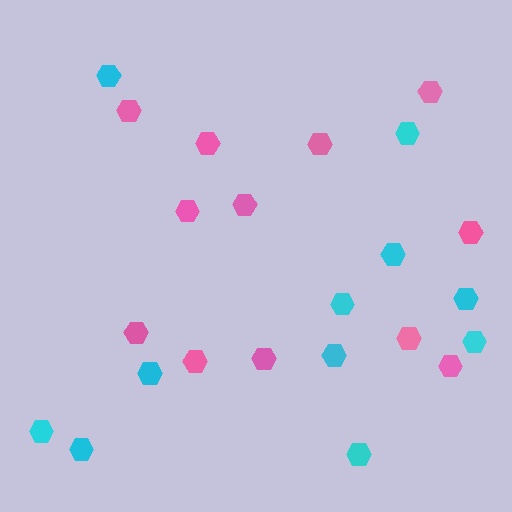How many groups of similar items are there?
There are 2 groups: one group of cyan hexagons (11) and one group of pink hexagons (12).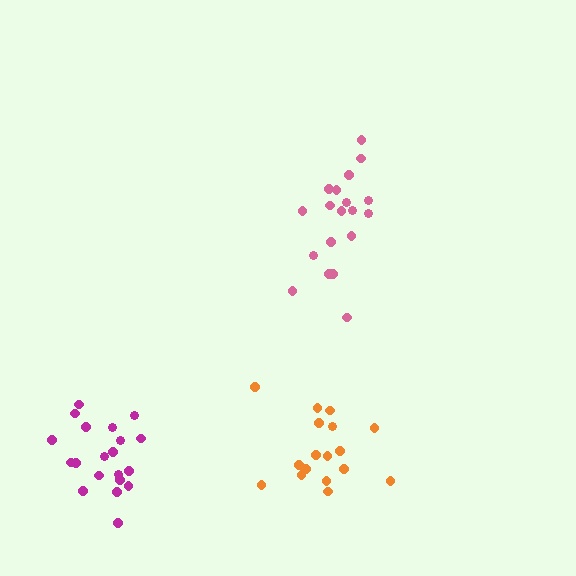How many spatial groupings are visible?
There are 3 spatial groupings.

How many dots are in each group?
Group 1: 19 dots, Group 2: 20 dots, Group 3: 17 dots (56 total).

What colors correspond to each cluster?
The clusters are colored: pink, magenta, orange.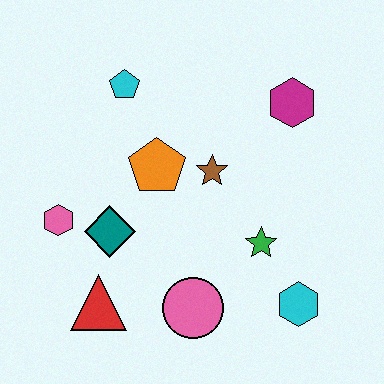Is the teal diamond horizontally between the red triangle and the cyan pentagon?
Yes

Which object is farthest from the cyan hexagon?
The cyan pentagon is farthest from the cyan hexagon.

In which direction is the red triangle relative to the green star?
The red triangle is to the left of the green star.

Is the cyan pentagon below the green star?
No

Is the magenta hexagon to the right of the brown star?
Yes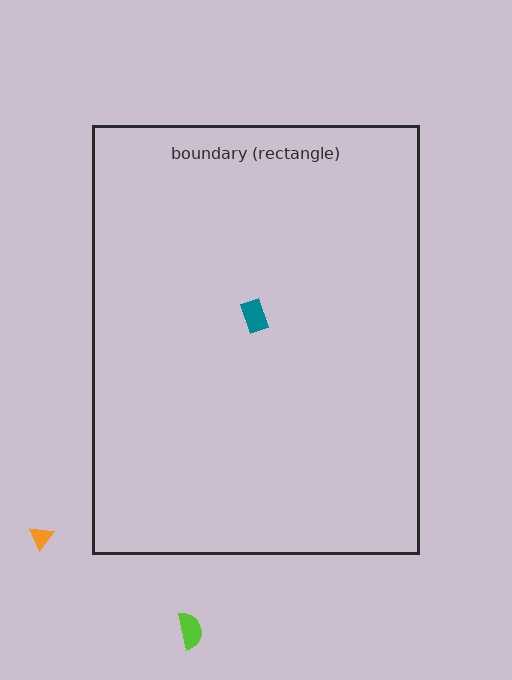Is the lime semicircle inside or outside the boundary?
Outside.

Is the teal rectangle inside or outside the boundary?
Inside.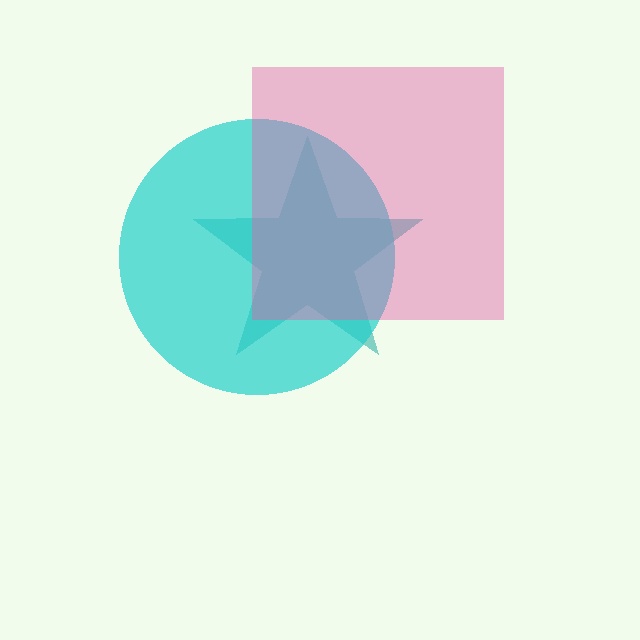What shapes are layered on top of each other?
The layered shapes are: a teal star, a cyan circle, a pink square.